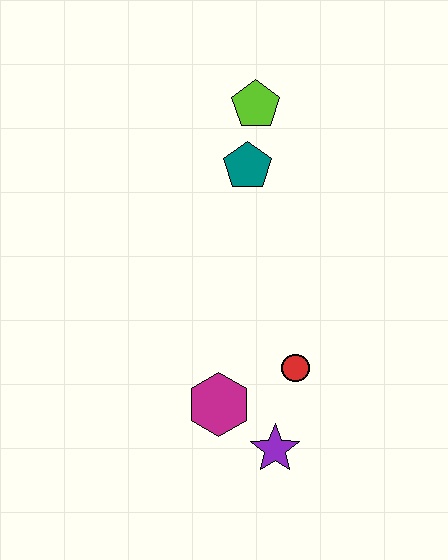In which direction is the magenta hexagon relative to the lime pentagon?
The magenta hexagon is below the lime pentagon.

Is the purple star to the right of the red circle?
No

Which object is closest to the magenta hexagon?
The purple star is closest to the magenta hexagon.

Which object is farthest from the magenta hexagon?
The lime pentagon is farthest from the magenta hexagon.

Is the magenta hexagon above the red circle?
No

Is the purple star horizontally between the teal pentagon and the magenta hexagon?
No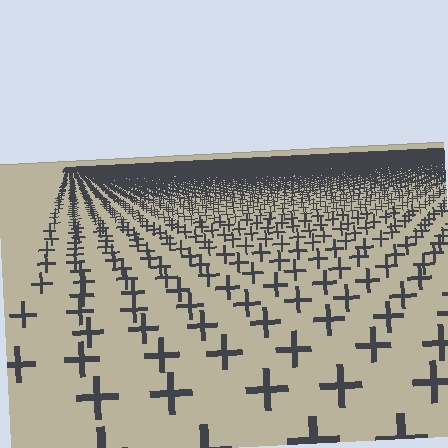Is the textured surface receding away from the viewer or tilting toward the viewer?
The surface is receding away from the viewer. Texture elements get smaller and denser toward the top.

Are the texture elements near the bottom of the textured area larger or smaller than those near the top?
Larger. Near the bottom, elements are closer to the viewer and appear at a bigger on-screen size.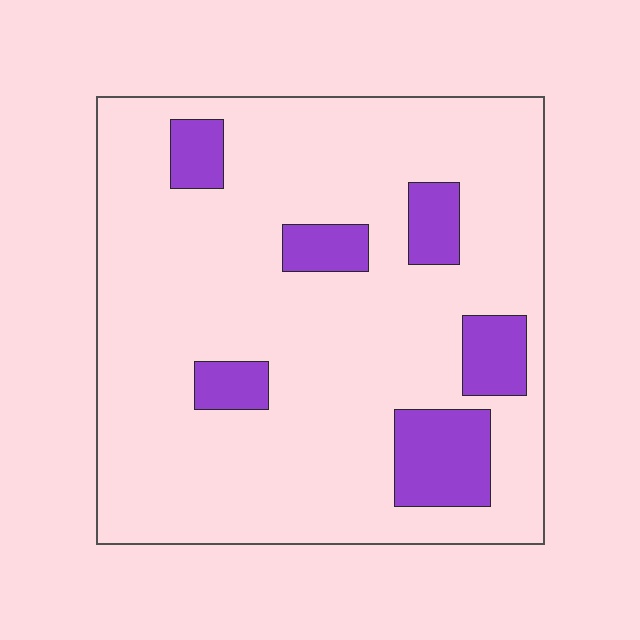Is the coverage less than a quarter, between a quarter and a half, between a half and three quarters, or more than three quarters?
Less than a quarter.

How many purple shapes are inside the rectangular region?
6.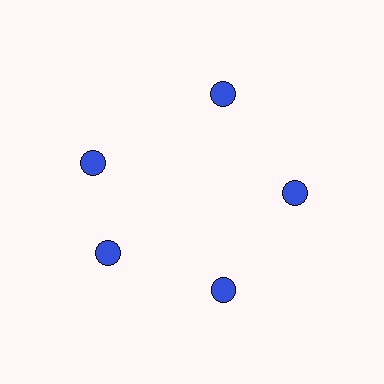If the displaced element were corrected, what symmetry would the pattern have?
It would have 5-fold rotational symmetry — the pattern would map onto itself every 72 degrees.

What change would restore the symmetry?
The symmetry would be restored by rotating it back into even spacing with its neighbors so that all 5 circles sit at equal angles and equal distance from the center.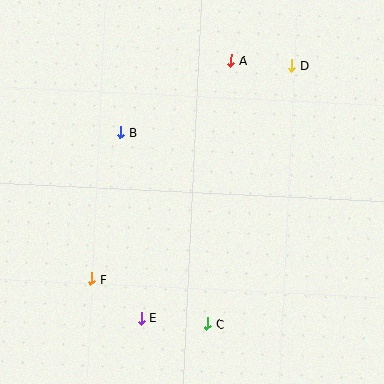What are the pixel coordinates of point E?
Point E is at (141, 318).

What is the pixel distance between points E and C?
The distance between E and C is 67 pixels.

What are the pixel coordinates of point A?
Point A is at (231, 60).